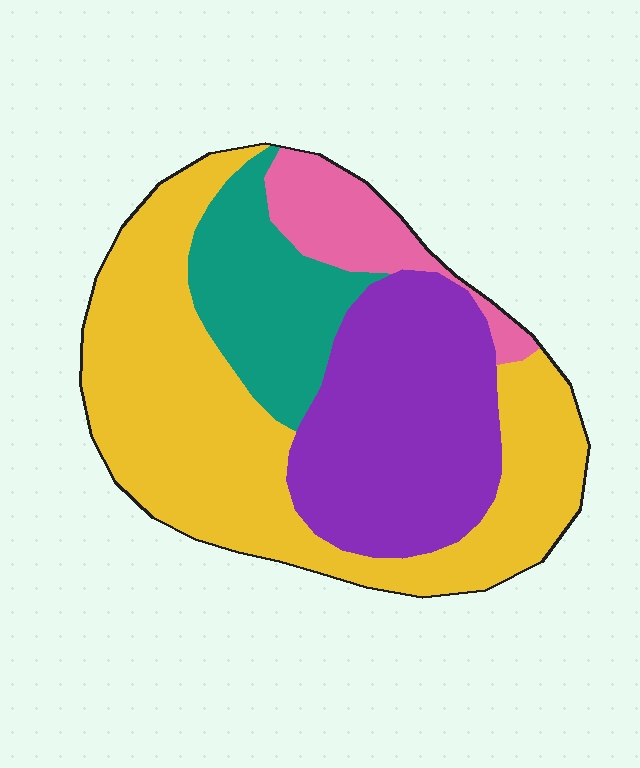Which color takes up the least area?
Pink, at roughly 10%.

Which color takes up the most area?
Yellow, at roughly 45%.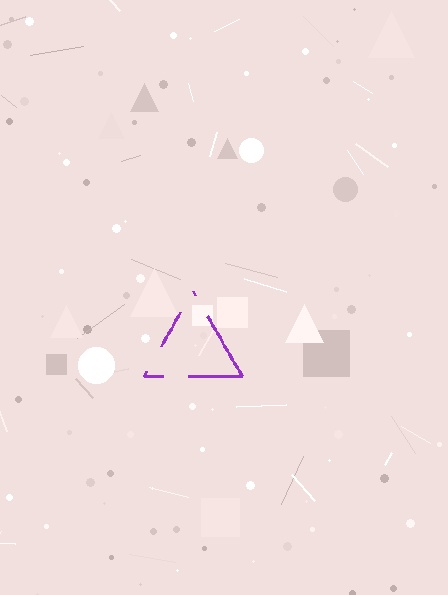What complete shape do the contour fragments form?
The contour fragments form a triangle.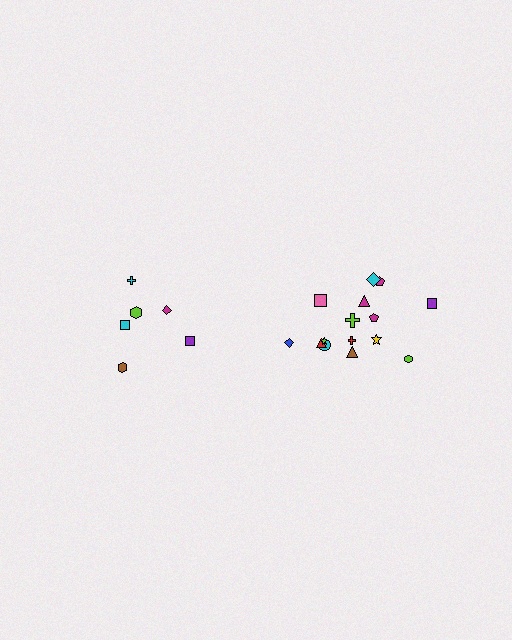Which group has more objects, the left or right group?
The right group.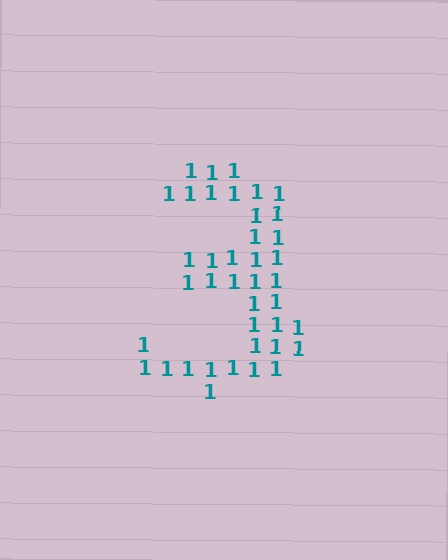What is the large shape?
The large shape is the digit 3.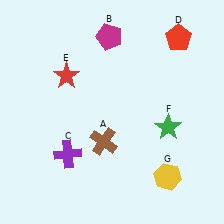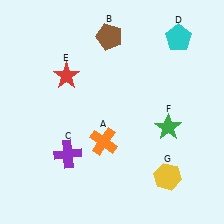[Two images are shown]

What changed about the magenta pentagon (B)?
In Image 1, B is magenta. In Image 2, it changed to brown.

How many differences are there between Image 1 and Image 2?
There are 3 differences between the two images.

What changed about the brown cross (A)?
In Image 1, A is brown. In Image 2, it changed to orange.